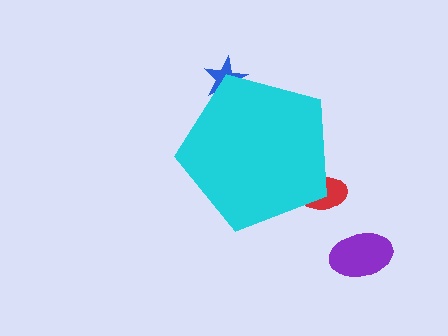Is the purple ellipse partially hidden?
No, the purple ellipse is fully visible.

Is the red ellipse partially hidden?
Yes, the red ellipse is partially hidden behind the cyan pentagon.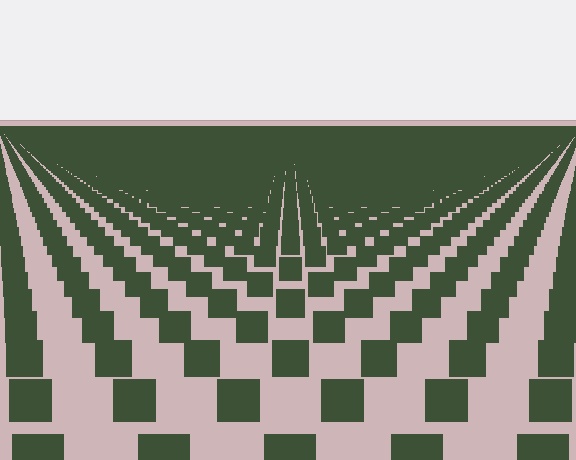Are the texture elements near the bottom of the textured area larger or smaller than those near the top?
Larger. Near the bottom, elements are closer to the viewer and appear at a bigger on-screen size.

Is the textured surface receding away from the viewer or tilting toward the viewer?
The surface is receding away from the viewer. Texture elements get smaller and denser toward the top.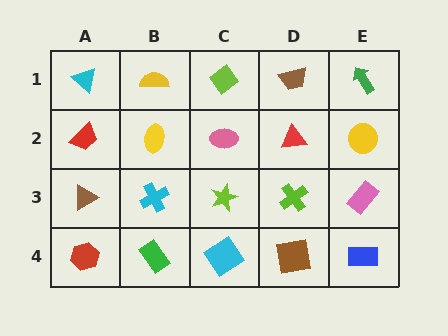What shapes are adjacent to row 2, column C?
A lime diamond (row 1, column C), a lime star (row 3, column C), a yellow ellipse (row 2, column B), a red triangle (row 2, column D).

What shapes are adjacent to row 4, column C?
A lime star (row 3, column C), a green rectangle (row 4, column B), a brown square (row 4, column D).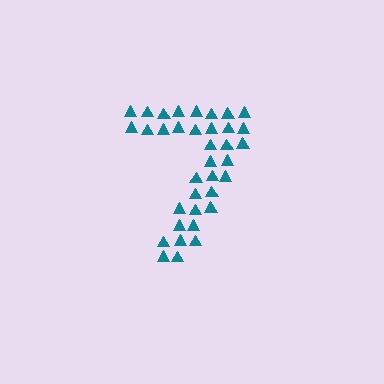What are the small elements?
The small elements are triangles.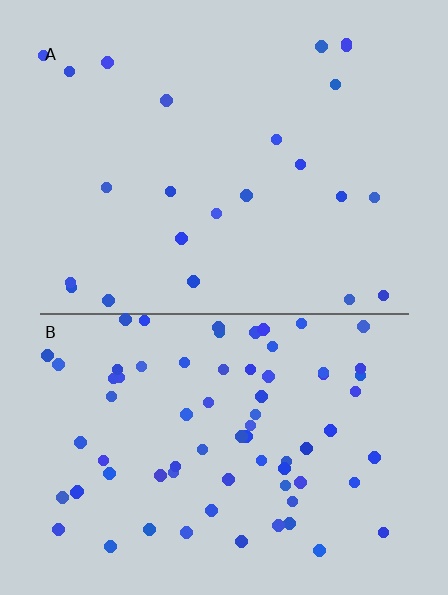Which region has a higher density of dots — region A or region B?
B (the bottom).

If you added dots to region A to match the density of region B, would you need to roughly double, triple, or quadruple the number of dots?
Approximately triple.